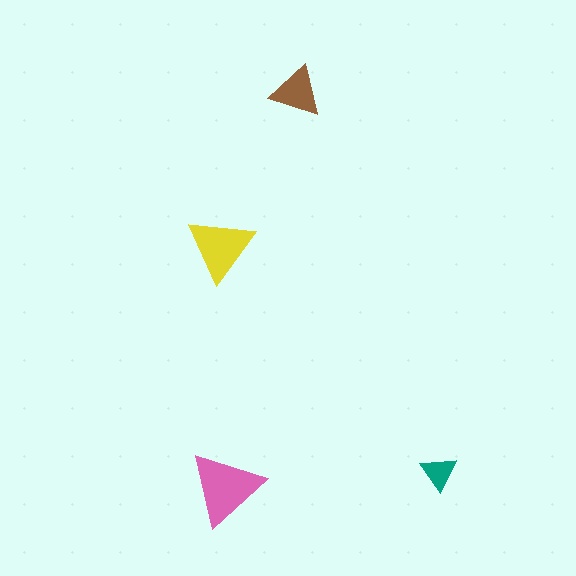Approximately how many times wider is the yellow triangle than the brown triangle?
About 1.5 times wider.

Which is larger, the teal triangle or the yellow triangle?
The yellow one.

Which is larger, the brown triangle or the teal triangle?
The brown one.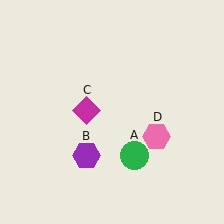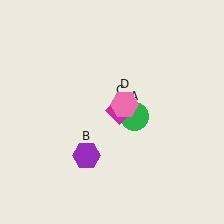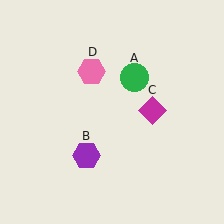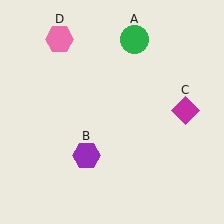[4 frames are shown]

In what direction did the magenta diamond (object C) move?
The magenta diamond (object C) moved right.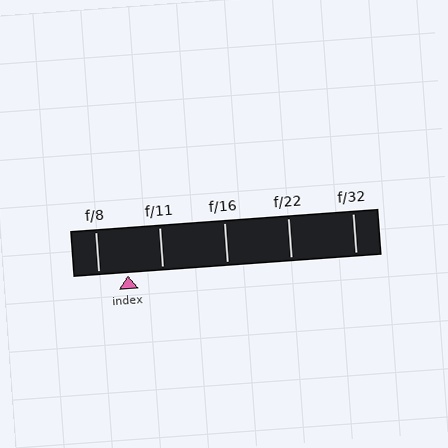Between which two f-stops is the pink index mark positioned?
The index mark is between f/8 and f/11.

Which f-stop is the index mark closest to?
The index mark is closest to f/8.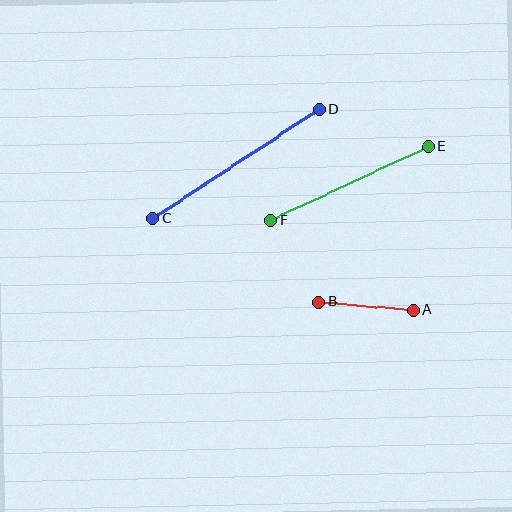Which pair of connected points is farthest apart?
Points C and D are farthest apart.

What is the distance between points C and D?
The distance is approximately 199 pixels.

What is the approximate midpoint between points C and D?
The midpoint is at approximately (236, 164) pixels.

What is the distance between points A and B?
The distance is approximately 95 pixels.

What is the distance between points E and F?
The distance is approximately 173 pixels.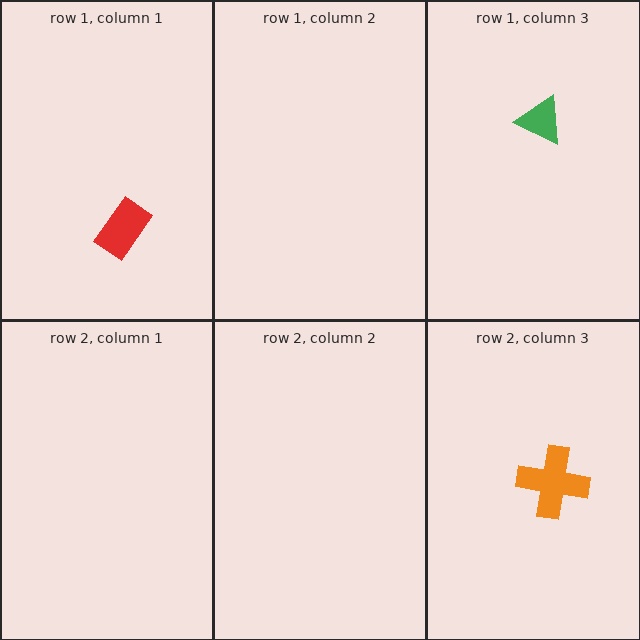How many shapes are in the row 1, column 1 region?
1.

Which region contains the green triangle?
The row 1, column 3 region.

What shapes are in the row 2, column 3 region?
The orange cross.